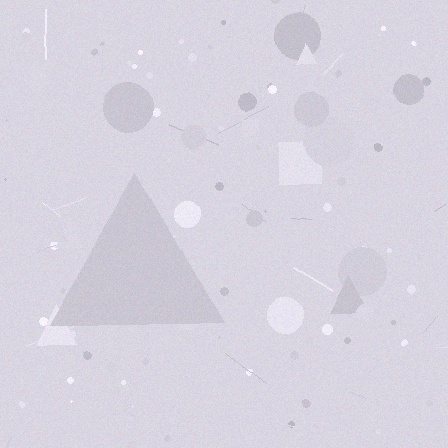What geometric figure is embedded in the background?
A triangle is embedded in the background.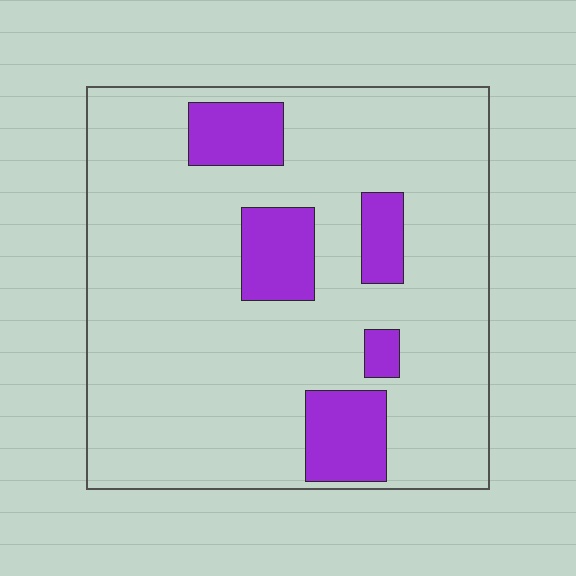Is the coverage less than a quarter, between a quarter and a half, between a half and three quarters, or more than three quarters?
Less than a quarter.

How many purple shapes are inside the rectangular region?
5.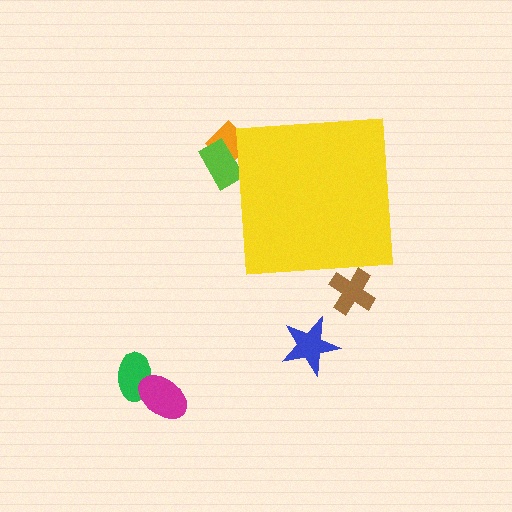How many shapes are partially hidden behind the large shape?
3 shapes are partially hidden.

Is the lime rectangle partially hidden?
Yes, the lime rectangle is partially hidden behind the yellow square.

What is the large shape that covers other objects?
A yellow square.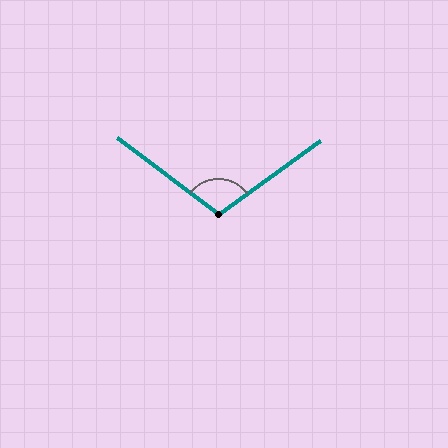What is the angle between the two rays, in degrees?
Approximately 107 degrees.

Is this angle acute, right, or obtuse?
It is obtuse.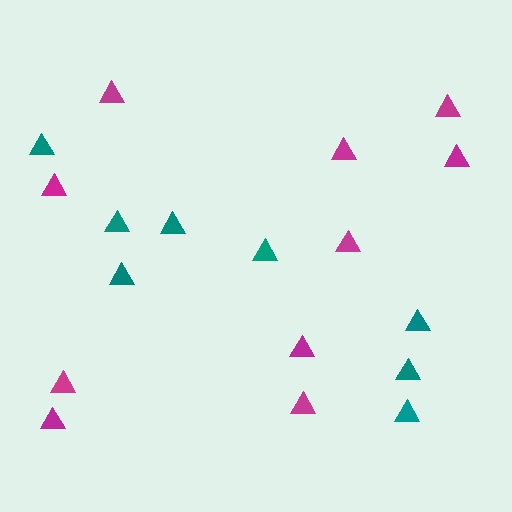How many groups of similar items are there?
There are 2 groups: one group of teal triangles (8) and one group of magenta triangles (10).